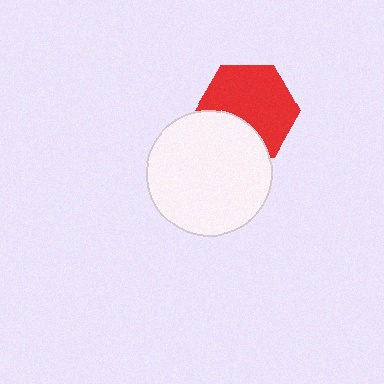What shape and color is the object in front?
The object in front is a white circle.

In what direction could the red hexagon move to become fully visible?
The red hexagon could move up. That would shift it out from behind the white circle entirely.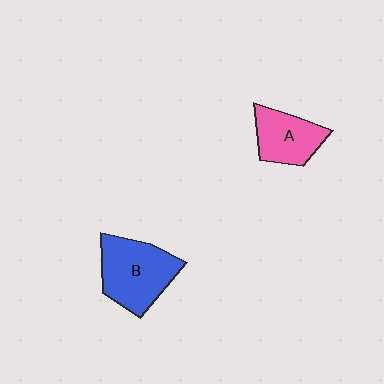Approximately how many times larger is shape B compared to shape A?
Approximately 1.5 times.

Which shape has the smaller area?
Shape A (pink).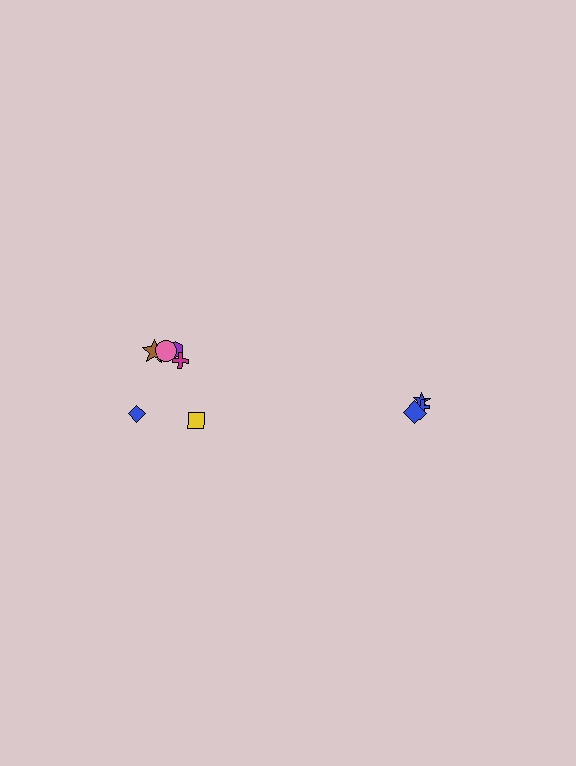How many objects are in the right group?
There are 3 objects.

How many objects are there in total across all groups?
There are 9 objects.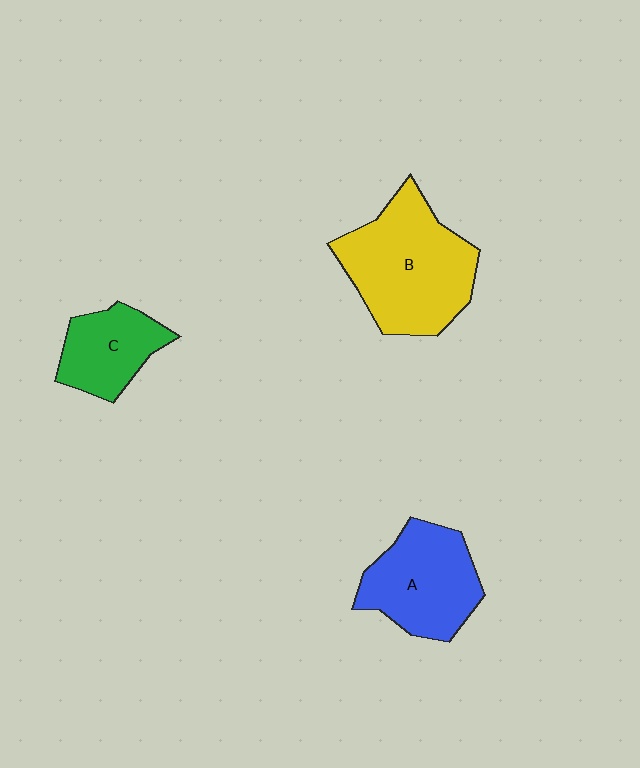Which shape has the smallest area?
Shape C (green).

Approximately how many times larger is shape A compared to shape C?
Approximately 1.4 times.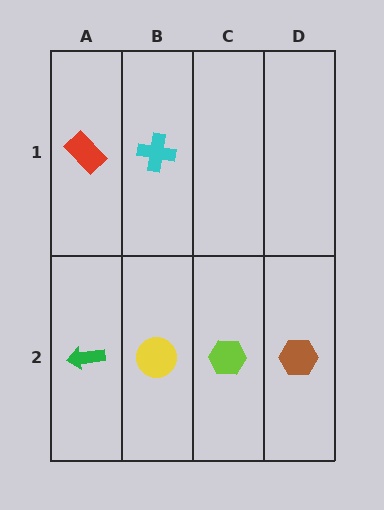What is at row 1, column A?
A red rectangle.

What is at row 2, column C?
A lime hexagon.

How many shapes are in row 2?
4 shapes.